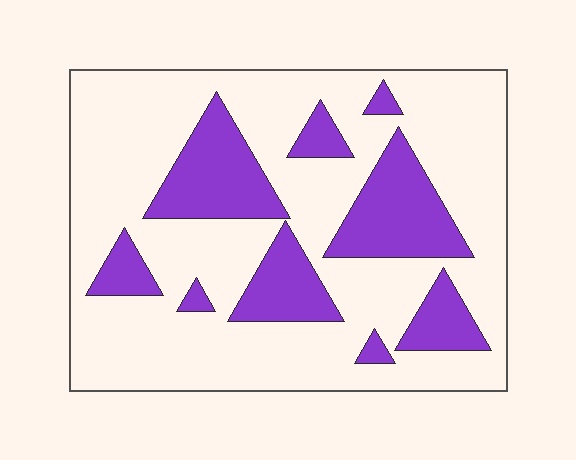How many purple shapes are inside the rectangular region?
9.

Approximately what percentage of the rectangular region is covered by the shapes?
Approximately 25%.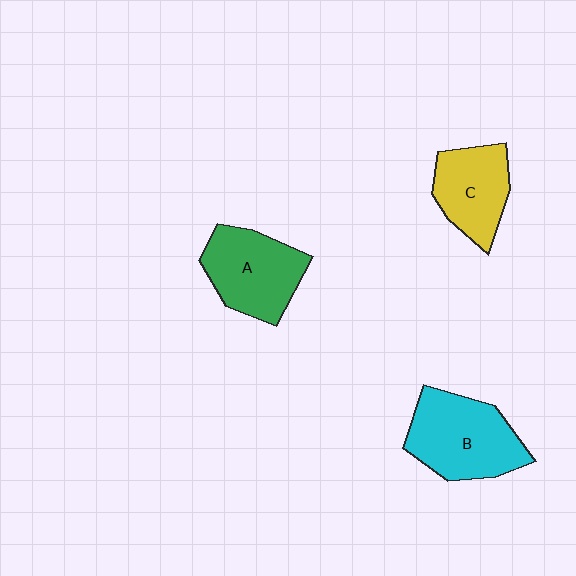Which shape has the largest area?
Shape B (cyan).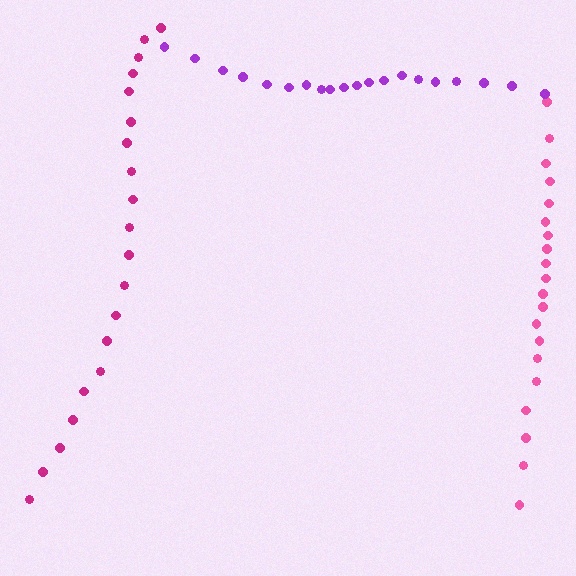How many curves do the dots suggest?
There are 3 distinct paths.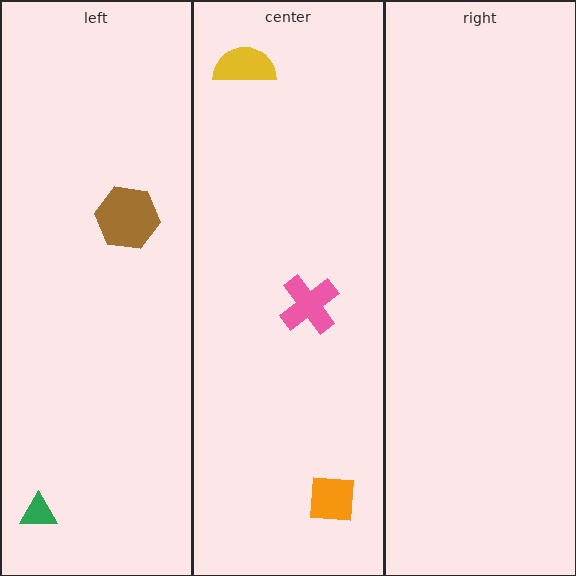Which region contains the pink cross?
The center region.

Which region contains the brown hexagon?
The left region.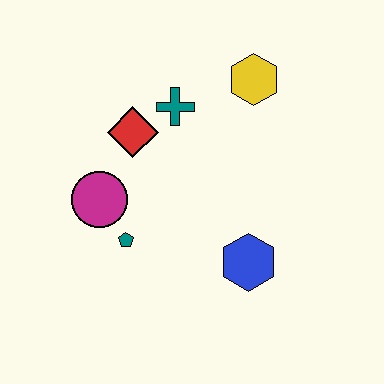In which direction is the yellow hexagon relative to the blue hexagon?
The yellow hexagon is above the blue hexagon.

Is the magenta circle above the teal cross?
No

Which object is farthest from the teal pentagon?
The yellow hexagon is farthest from the teal pentagon.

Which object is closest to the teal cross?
The red diamond is closest to the teal cross.